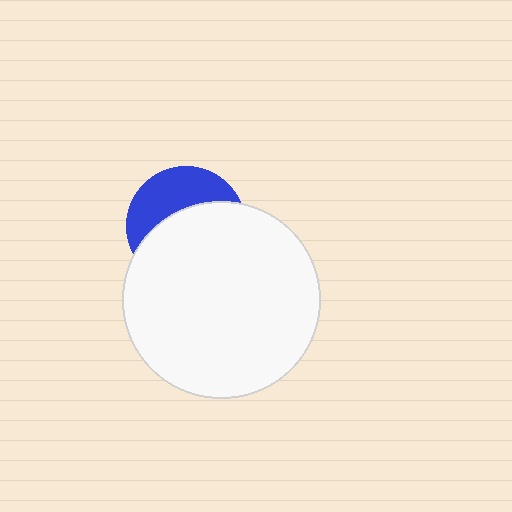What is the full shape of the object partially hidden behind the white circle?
The partially hidden object is a blue circle.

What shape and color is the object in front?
The object in front is a white circle.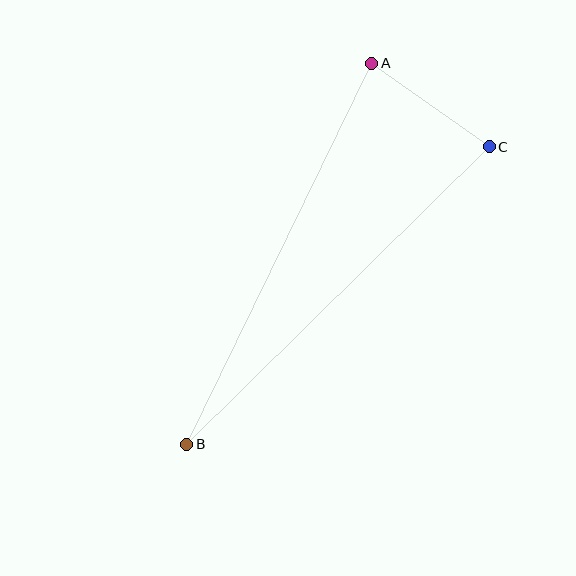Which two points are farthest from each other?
Points B and C are farthest from each other.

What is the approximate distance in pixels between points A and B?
The distance between A and B is approximately 423 pixels.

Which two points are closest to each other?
Points A and C are closest to each other.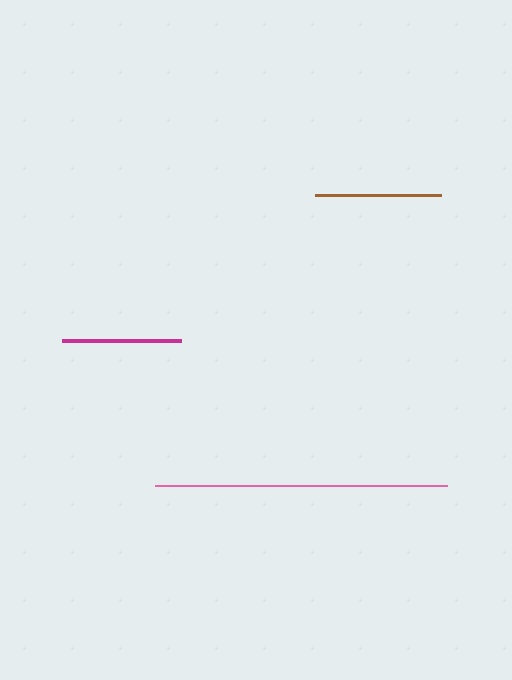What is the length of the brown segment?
The brown segment is approximately 126 pixels long.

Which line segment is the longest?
The pink line is the longest at approximately 292 pixels.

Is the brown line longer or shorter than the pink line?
The pink line is longer than the brown line.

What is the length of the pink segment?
The pink segment is approximately 292 pixels long.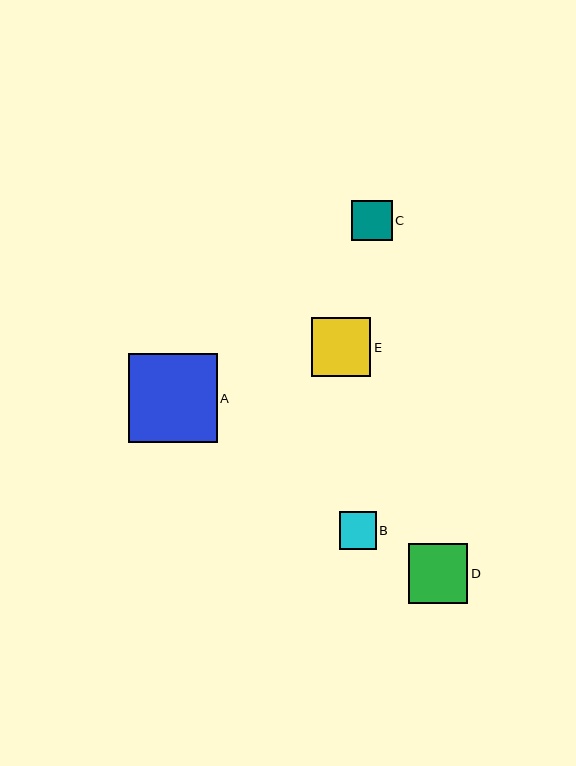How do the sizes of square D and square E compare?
Square D and square E are approximately the same size.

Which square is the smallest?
Square B is the smallest with a size of approximately 37 pixels.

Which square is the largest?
Square A is the largest with a size of approximately 89 pixels.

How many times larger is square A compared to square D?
Square A is approximately 1.5 times the size of square D.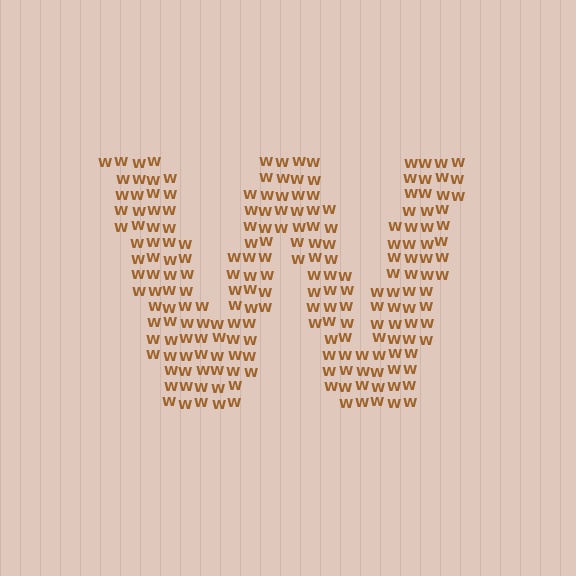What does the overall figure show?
The overall figure shows the letter W.